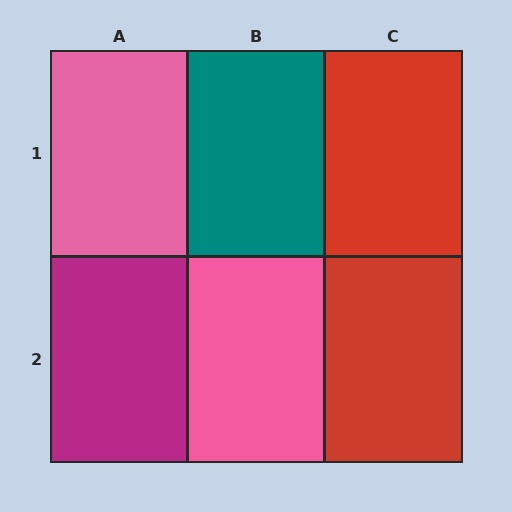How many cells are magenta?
1 cell is magenta.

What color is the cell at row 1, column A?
Pink.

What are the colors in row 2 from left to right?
Magenta, pink, red.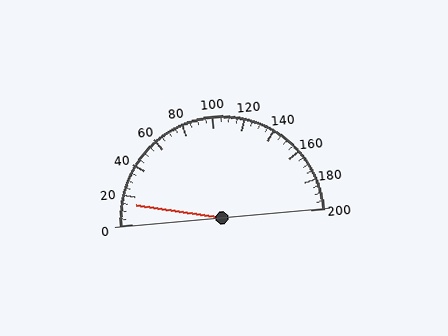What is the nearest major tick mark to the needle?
The nearest major tick mark is 20.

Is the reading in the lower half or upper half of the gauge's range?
The reading is in the lower half of the range (0 to 200).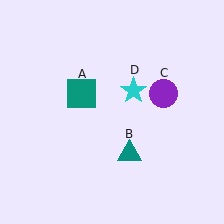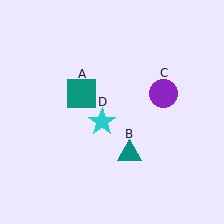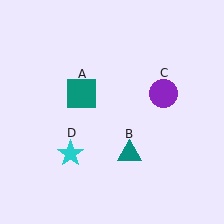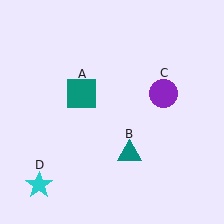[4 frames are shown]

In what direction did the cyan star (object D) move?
The cyan star (object D) moved down and to the left.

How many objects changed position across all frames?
1 object changed position: cyan star (object D).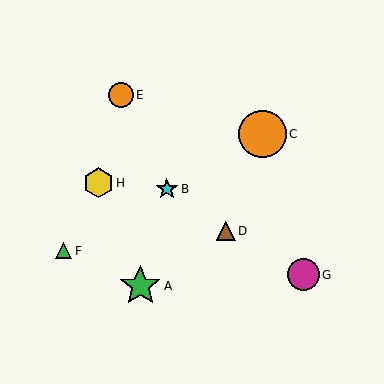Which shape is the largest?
The orange circle (labeled C) is the largest.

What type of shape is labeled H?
Shape H is a yellow hexagon.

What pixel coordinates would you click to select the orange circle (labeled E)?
Click at (121, 95) to select the orange circle E.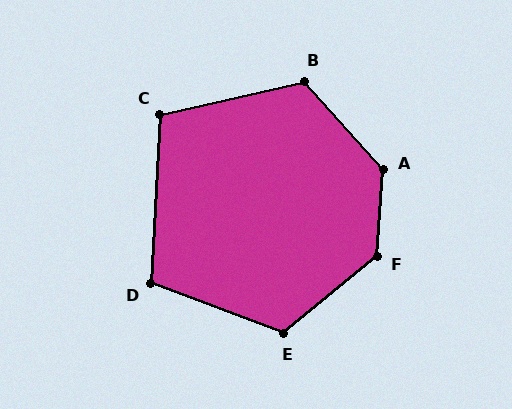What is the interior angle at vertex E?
Approximately 120 degrees (obtuse).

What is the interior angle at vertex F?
Approximately 133 degrees (obtuse).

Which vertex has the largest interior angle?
A, at approximately 134 degrees.